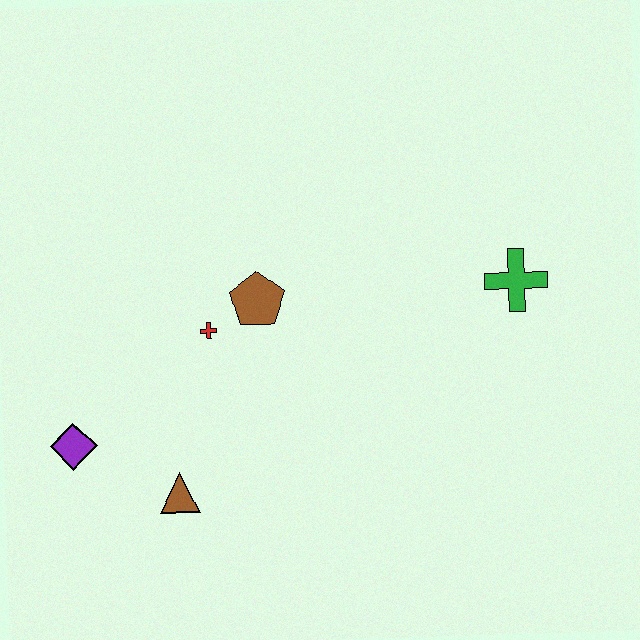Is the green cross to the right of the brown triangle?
Yes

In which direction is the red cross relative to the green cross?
The red cross is to the left of the green cross.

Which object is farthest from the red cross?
The green cross is farthest from the red cross.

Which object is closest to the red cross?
The brown pentagon is closest to the red cross.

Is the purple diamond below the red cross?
Yes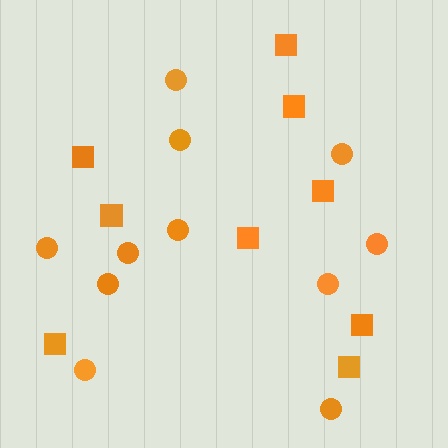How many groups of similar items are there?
There are 2 groups: one group of squares (9) and one group of circles (11).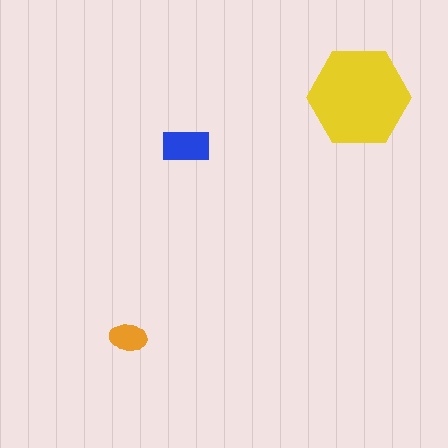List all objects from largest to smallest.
The yellow hexagon, the blue rectangle, the orange ellipse.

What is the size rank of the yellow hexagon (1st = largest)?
1st.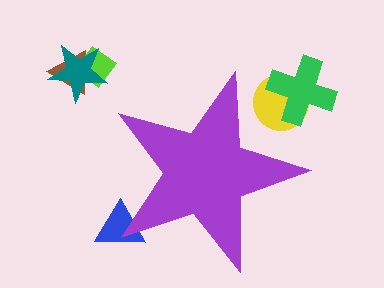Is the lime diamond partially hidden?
No, the lime diamond is fully visible.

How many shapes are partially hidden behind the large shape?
2 shapes are partially hidden.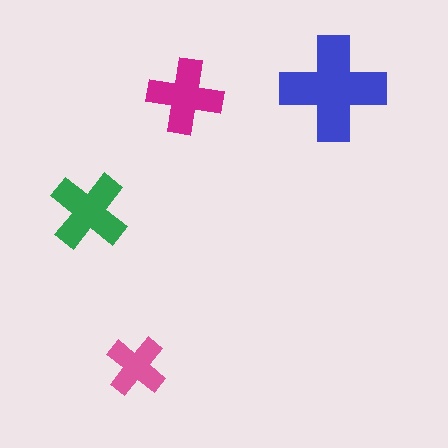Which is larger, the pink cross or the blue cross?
The blue one.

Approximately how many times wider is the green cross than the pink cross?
About 1.5 times wider.